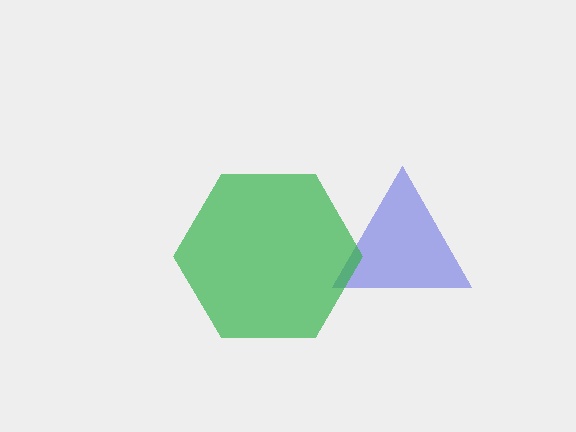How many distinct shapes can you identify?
There are 2 distinct shapes: a blue triangle, a green hexagon.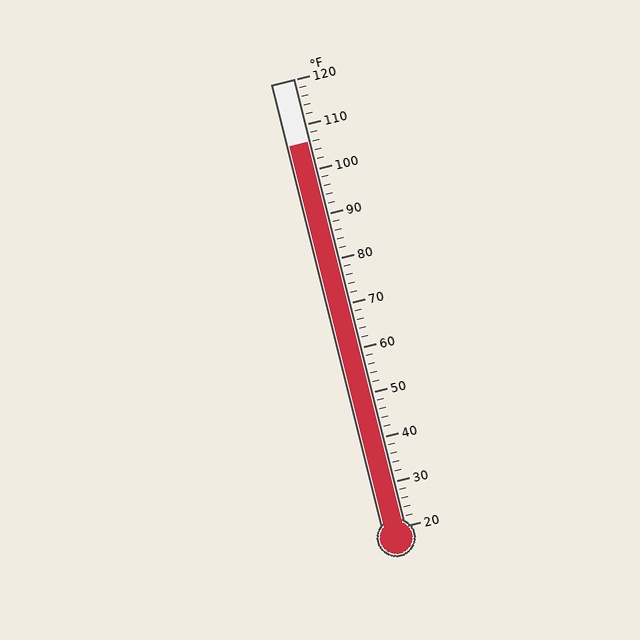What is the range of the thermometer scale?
The thermometer scale ranges from 20°F to 120°F.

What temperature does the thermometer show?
The thermometer shows approximately 106°F.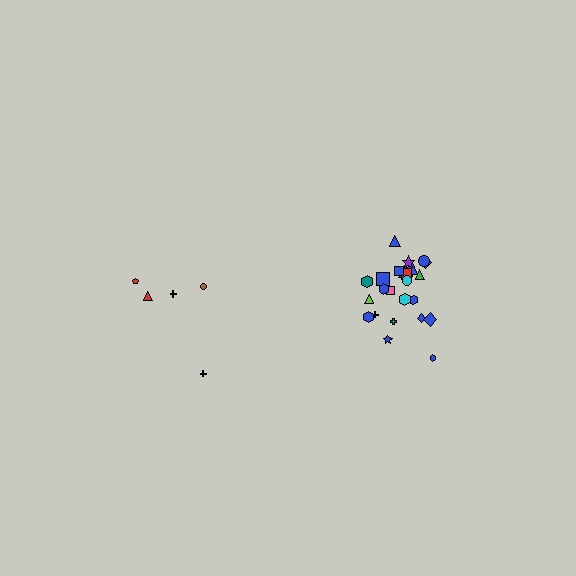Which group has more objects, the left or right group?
The right group.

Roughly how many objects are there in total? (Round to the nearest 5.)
Roughly 30 objects in total.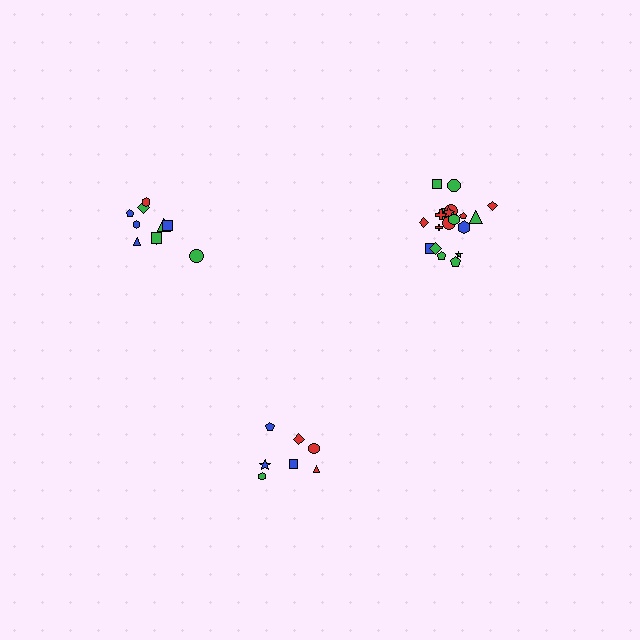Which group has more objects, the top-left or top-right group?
The top-right group.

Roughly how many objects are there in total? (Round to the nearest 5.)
Roughly 40 objects in total.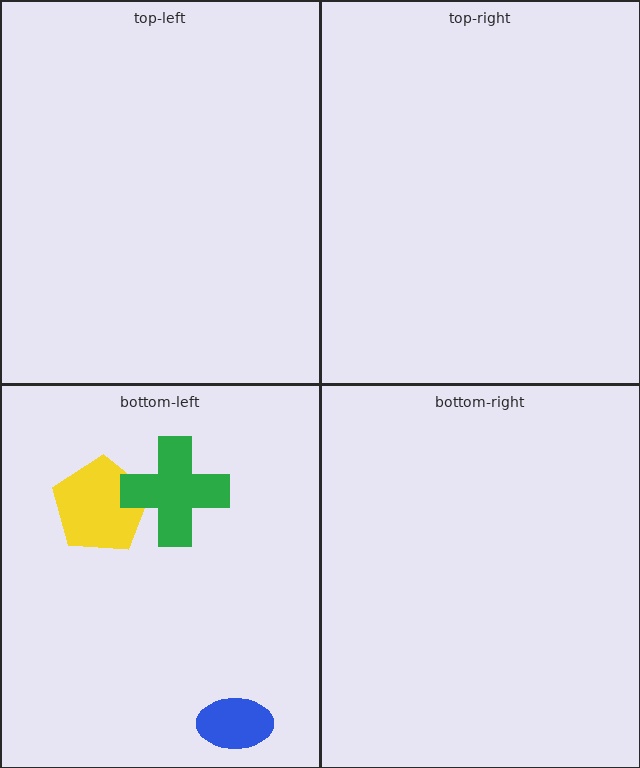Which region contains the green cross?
The bottom-left region.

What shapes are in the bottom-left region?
The yellow pentagon, the blue ellipse, the green cross.